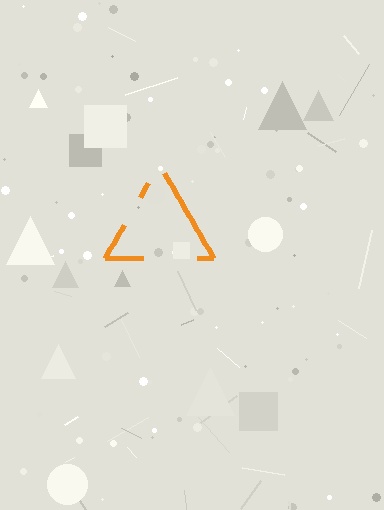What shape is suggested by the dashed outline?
The dashed outline suggests a triangle.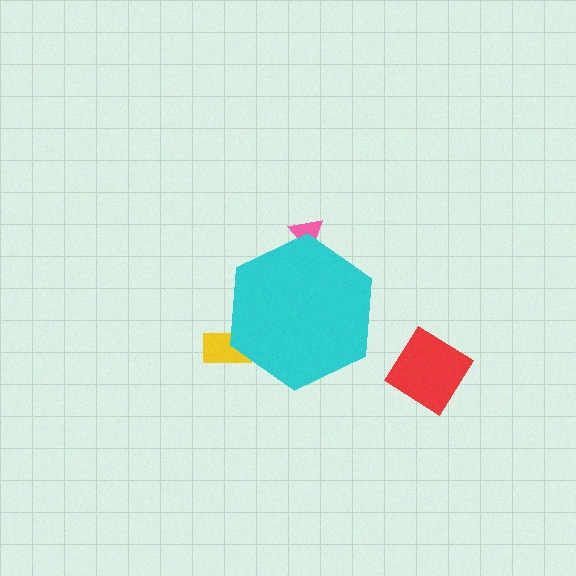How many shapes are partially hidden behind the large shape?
2 shapes are partially hidden.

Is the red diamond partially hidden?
No, the red diamond is fully visible.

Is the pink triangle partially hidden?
Yes, the pink triangle is partially hidden behind the cyan hexagon.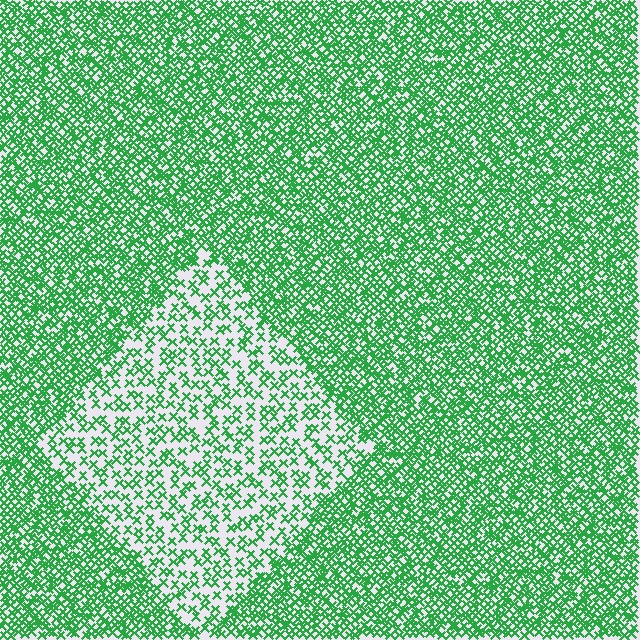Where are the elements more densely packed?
The elements are more densely packed outside the diamond boundary.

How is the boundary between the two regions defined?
The boundary is defined by a change in element density (approximately 2.3x ratio). All elements are the same color, size, and shape.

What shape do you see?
I see a diamond.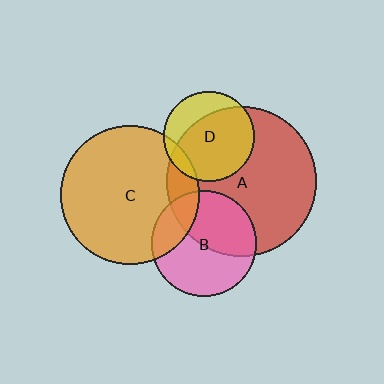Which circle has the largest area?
Circle A (red).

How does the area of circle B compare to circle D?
Approximately 1.4 times.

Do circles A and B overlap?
Yes.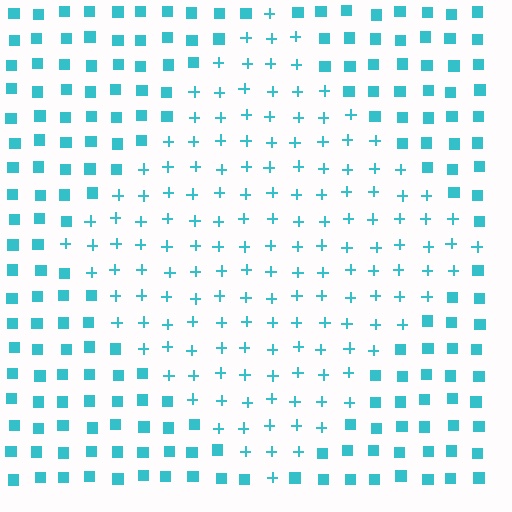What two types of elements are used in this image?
The image uses plus signs inside the diamond region and squares outside it.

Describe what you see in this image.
The image is filled with small cyan elements arranged in a uniform grid. A diamond-shaped region contains plus signs, while the surrounding area contains squares. The boundary is defined purely by the change in element shape.